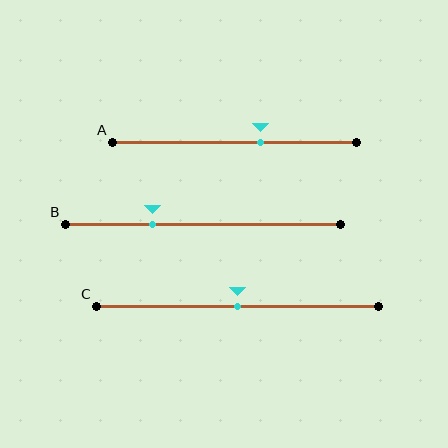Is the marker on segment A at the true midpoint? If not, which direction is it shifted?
No, the marker on segment A is shifted to the right by about 11% of the segment length.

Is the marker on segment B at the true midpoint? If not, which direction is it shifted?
No, the marker on segment B is shifted to the left by about 18% of the segment length.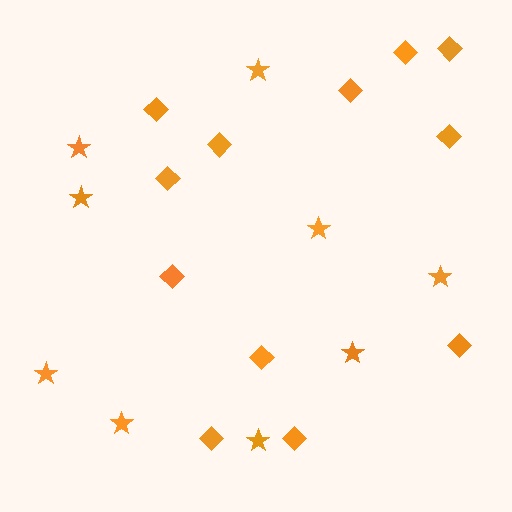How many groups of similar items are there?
There are 2 groups: one group of stars (9) and one group of diamonds (12).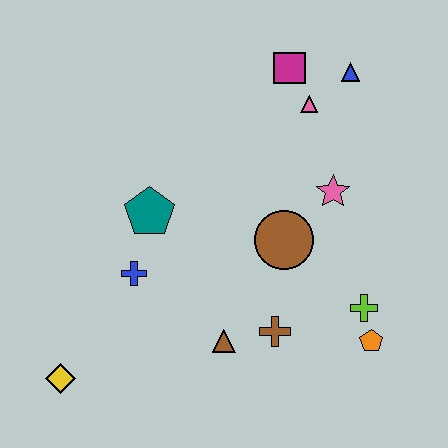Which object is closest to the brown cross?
The brown triangle is closest to the brown cross.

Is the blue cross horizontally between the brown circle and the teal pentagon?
No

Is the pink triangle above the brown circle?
Yes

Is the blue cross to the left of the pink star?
Yes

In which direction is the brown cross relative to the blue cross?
The brown cross is to the right of the blue cross.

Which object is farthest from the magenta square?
The yellow diamond is farthest from the magenta square.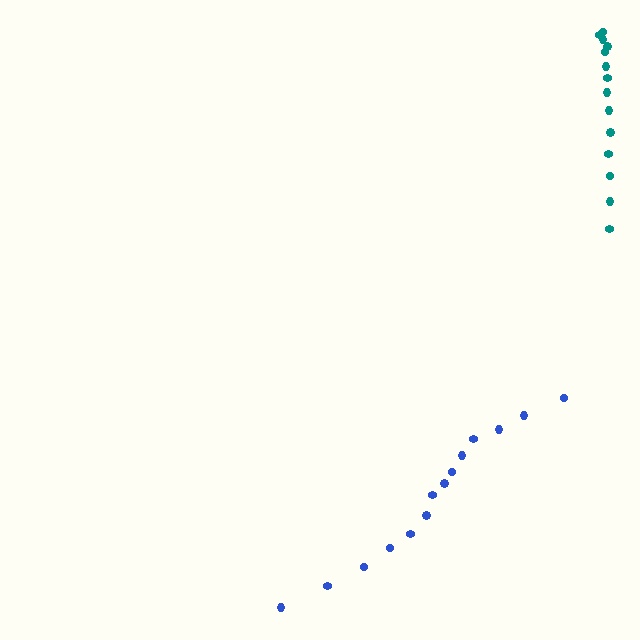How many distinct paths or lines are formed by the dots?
There are 2 distinct paths.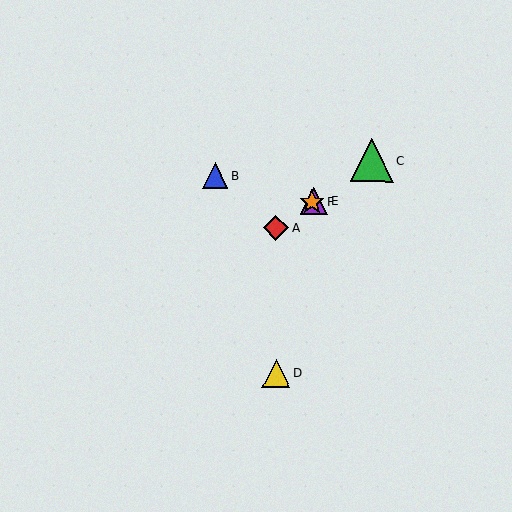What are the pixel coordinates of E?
Object E is at (314, 201).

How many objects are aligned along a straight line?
4 objects (A, C, E, F) are aligned along a straight line.